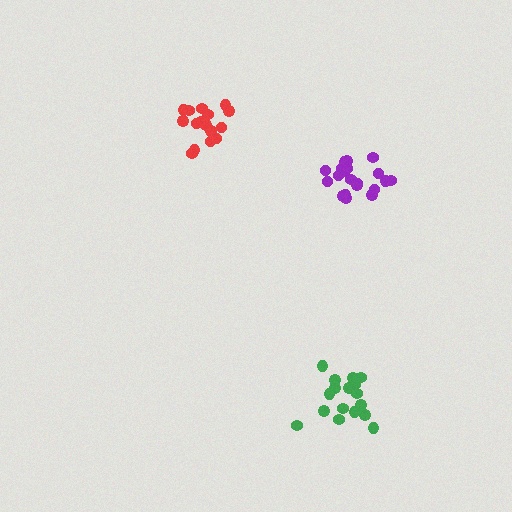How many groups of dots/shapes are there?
There are 3 groups.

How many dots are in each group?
Group 1: 16 dots, Group 2: 18 dots, Group 3: 20 dots (54 total).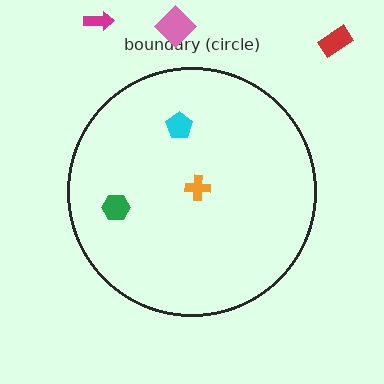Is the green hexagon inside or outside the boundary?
Inside.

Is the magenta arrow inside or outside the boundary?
Outside.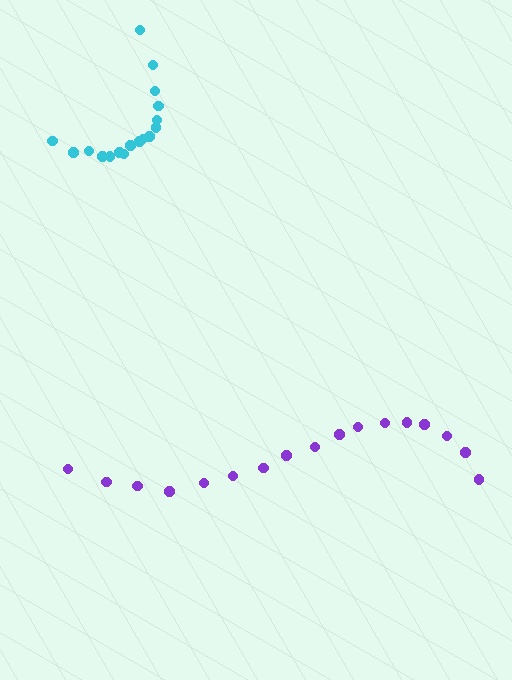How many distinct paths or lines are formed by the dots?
There are 2 distinct paths.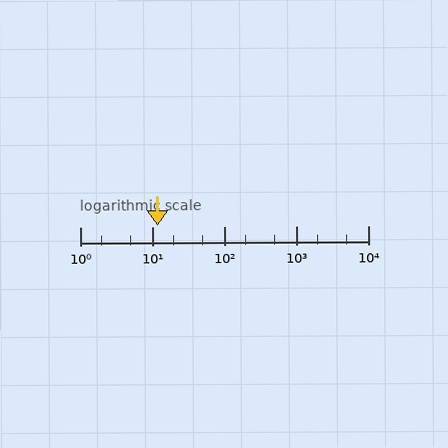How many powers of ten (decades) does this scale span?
The scale spans 4 decades, from 1 to 10000.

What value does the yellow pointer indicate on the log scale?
The pointer indicates approximately 12.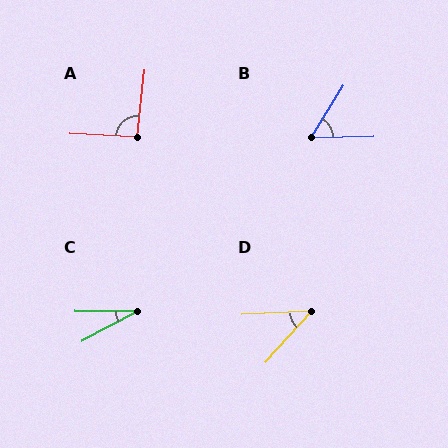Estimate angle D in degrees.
Approximately 45 degrees.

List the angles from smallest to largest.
C (29°), D (45°), B (57°), A (93°).